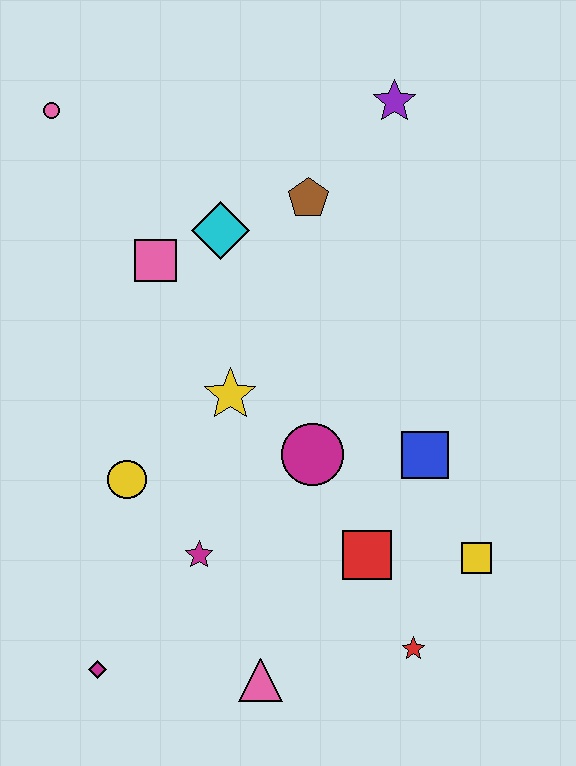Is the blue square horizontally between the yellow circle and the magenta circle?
No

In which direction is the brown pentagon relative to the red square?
The brown pentagon is above the red square.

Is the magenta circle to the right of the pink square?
Yes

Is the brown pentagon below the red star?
No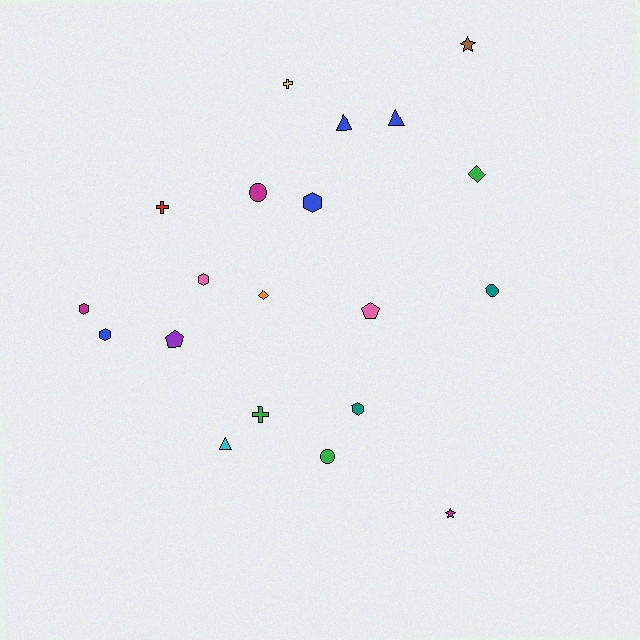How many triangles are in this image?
There are 3 triangles.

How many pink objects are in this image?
There are 2 pink objects.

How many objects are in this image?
There are 20 objects.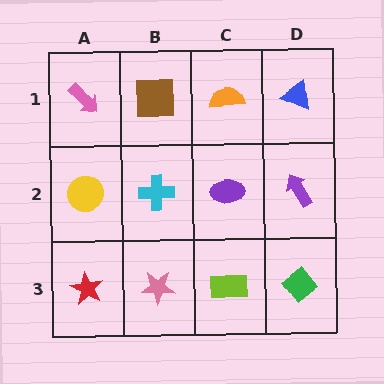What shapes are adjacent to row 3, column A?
A yellow circle (row 2, column A), a pink star (row 3, column B).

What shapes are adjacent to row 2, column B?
A brown square (row 1, column B), a pink star (row 3, column B), a yellow circle (row 2, column A), a purple ellipse (row 2, column C).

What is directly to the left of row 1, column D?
An orange semicircle.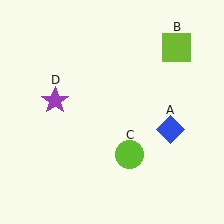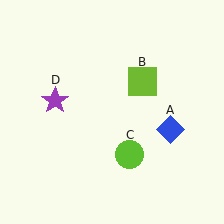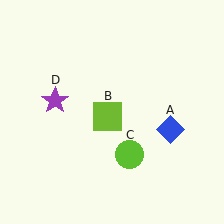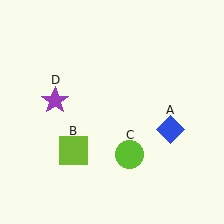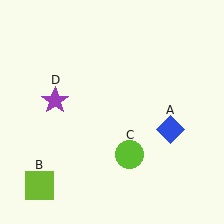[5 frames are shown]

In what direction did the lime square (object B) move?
The lime square (object B) moved down and to the left.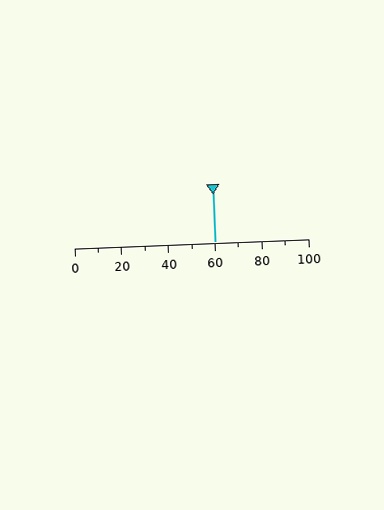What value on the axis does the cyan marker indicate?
The marker indicates approximately 60.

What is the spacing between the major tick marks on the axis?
The major ticks are spaced 20 apart.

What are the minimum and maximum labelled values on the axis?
The axis runs from 0 to 100.